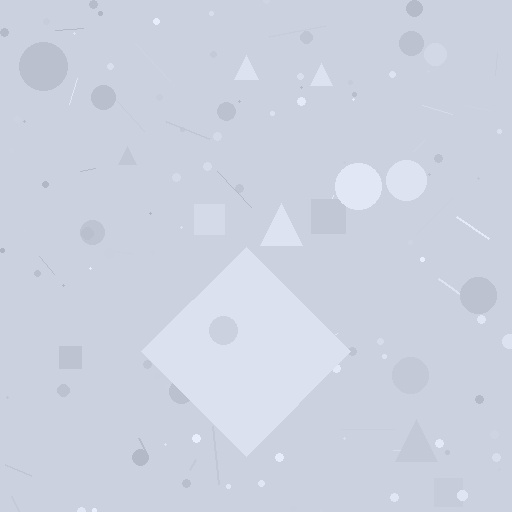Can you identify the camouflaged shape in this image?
The camouflaged shape is a diamond.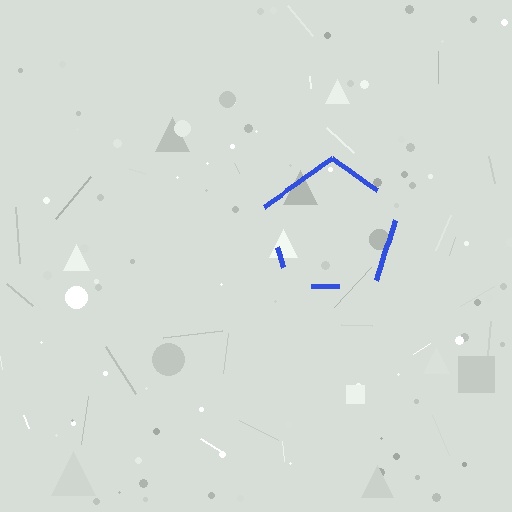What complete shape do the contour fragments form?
The contour fragments form a pentagon.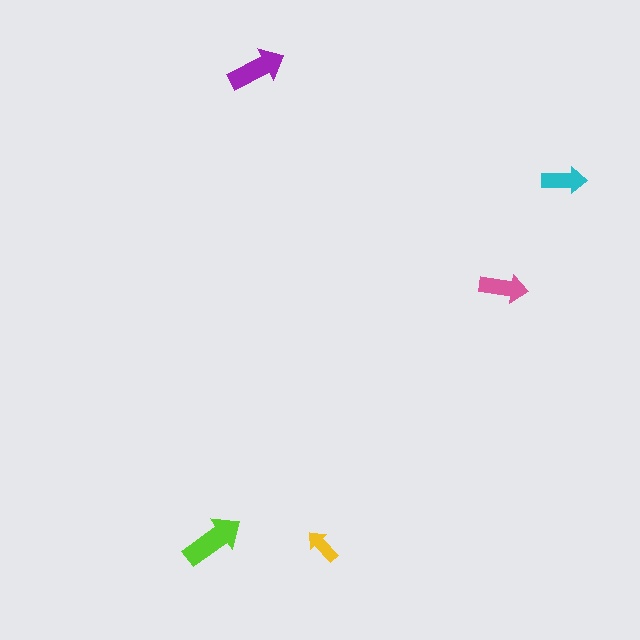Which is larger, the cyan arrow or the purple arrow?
The purple one.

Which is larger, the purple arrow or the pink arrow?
The purple one.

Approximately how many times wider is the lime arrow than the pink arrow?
About 1.5 times wider.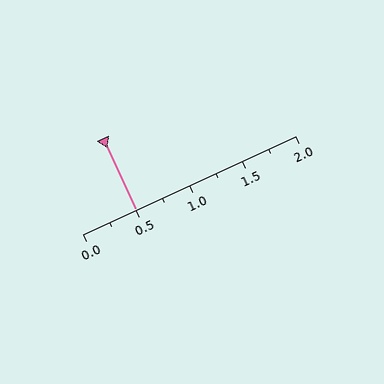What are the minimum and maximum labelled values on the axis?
The axis runs from 0.0 to 2.0.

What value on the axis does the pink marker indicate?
The marker indicates approximately 0.5.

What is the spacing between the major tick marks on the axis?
The major ticks are spaced 0.5 apart.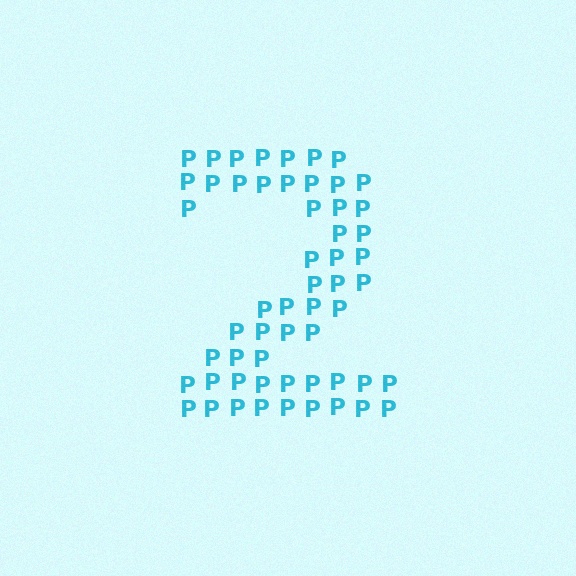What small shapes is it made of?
It is made of small letter P's.